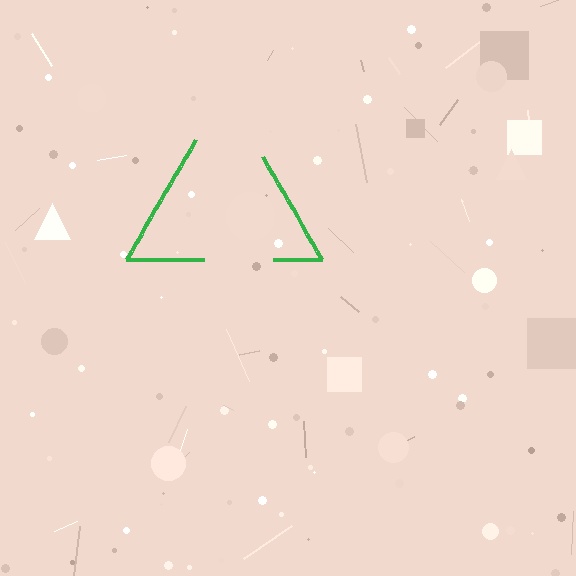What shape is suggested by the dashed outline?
The dashed outline suggests a triangle.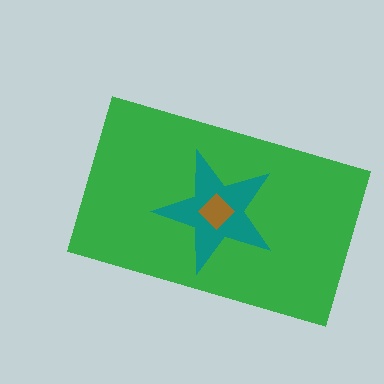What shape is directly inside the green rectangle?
The teal star.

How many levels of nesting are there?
3.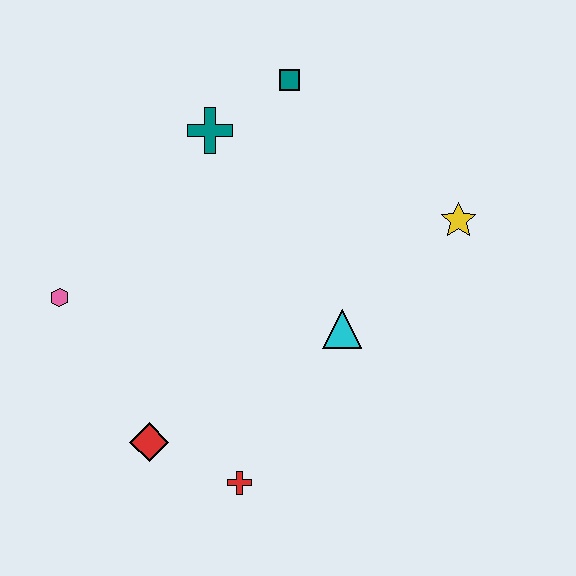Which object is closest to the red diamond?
The red cross is closest to the red diamond.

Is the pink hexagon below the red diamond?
No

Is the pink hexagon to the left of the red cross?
Yes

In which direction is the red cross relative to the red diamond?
The red cross is to the right of the red diamond.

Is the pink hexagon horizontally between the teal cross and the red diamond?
No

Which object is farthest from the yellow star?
The pink hexagon is farthest from the yellow star.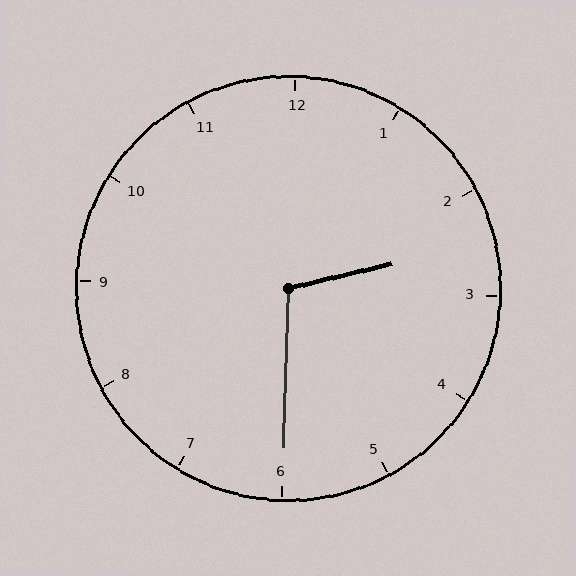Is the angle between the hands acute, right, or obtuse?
It is obtuse.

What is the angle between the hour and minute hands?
Approximately 105 degrees.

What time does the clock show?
2:30.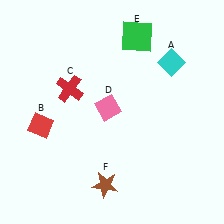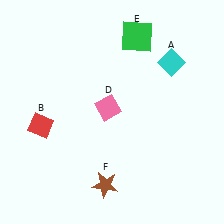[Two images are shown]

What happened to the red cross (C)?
The red cross (C) was removed in Image 2. It was in the top-left area of Image 1.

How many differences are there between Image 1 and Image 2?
There is 1 difference between the two images.